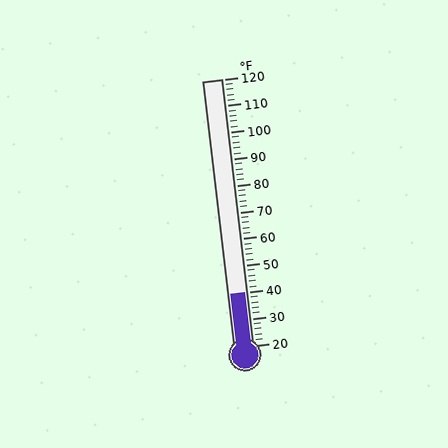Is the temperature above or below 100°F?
The temperature is below 100°F.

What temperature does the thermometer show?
The thermometer shows approximately 40°F.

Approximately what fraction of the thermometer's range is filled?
The thermometer is filled to approximately 20% of its range.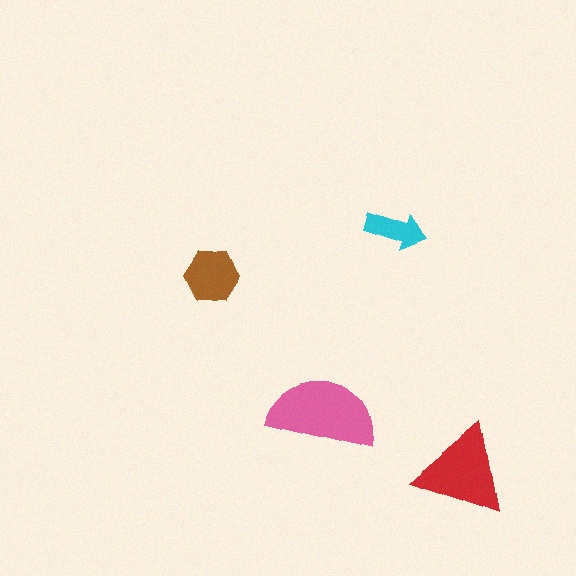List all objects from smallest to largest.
The cyan arrow, the brown hexagon, the red triangle, the pink semicircle.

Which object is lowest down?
The red triangle is bottommost.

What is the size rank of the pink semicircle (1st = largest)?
1st.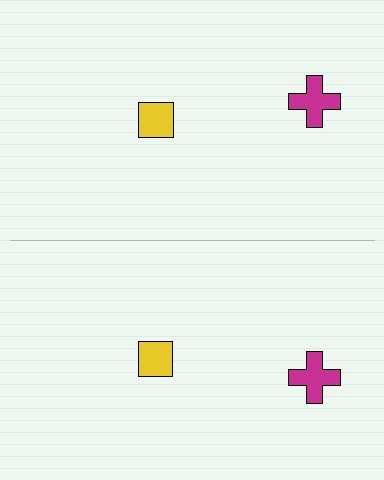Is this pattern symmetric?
Yes, this pattern has bilateral (reflection) symmetry.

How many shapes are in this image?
There are 4 shapes in this image.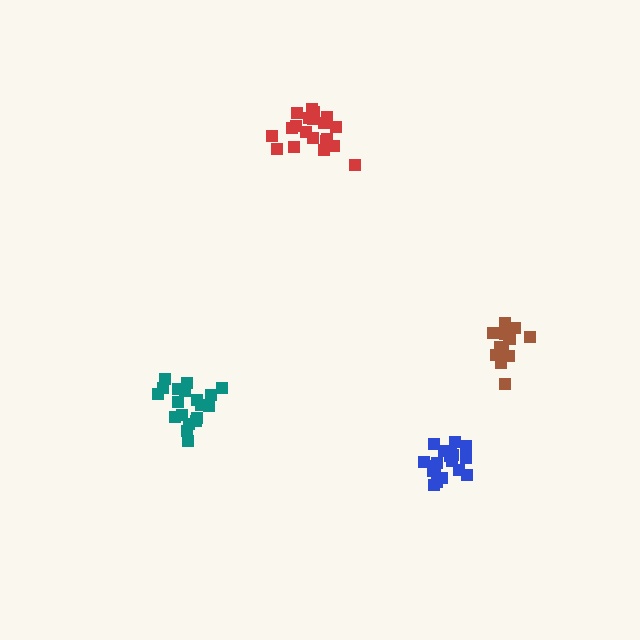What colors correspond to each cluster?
The clusters are colored: brown, blue, teal, red.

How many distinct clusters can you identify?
There are 4 distinct clusters.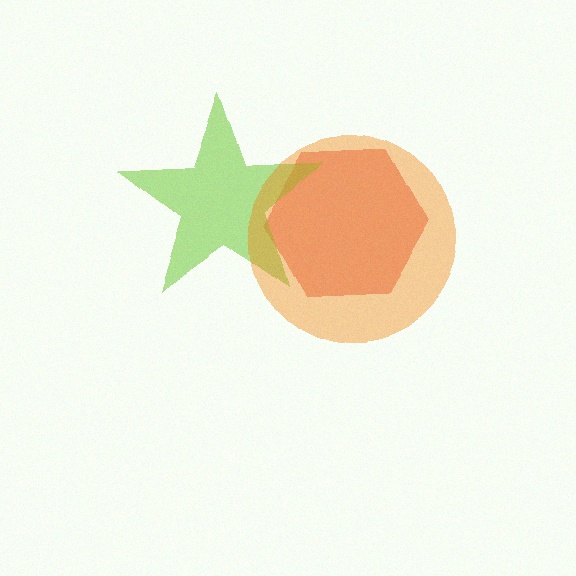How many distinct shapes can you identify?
There are 3 distinct shapes: a red hexagon, a lime star, an orange circle.